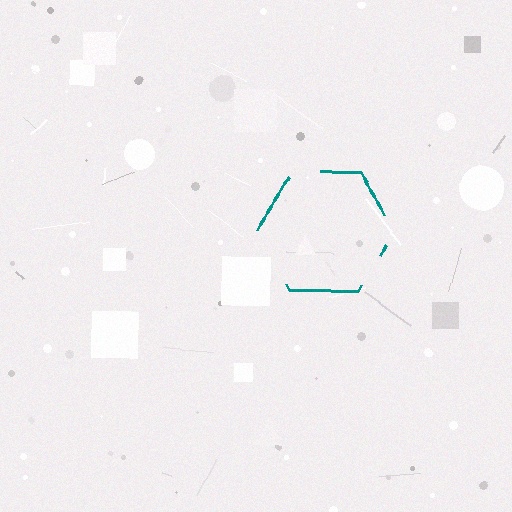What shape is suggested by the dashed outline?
The dashed outline suggests a hexagon.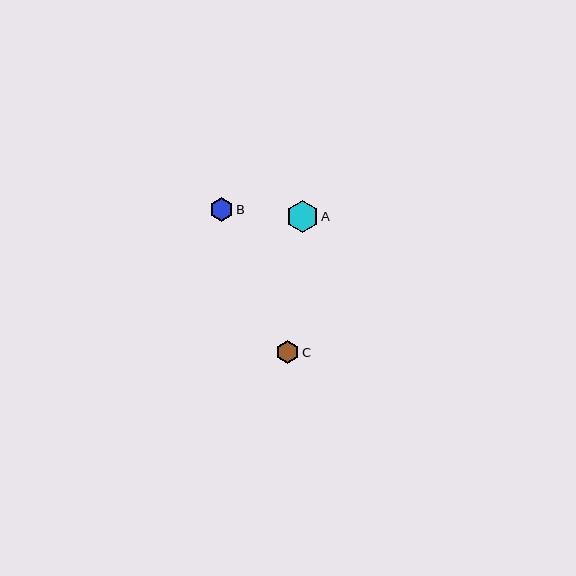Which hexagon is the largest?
Hexagon A is the largest with a size of approximately 32 pixels.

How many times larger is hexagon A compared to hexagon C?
Hexagon A is approximately 1.4 times the size of hexagon C.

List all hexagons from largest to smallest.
From largest to smallest: A, B, C.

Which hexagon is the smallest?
Hexagon C is the smallest with a size of approximately 23 pixels.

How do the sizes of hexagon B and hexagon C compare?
Hexagon B and hexagon C are approximately the same size.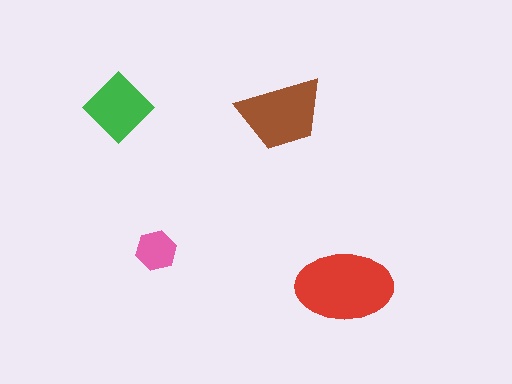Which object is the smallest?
The pink hexagon.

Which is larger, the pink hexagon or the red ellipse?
The red ellipse.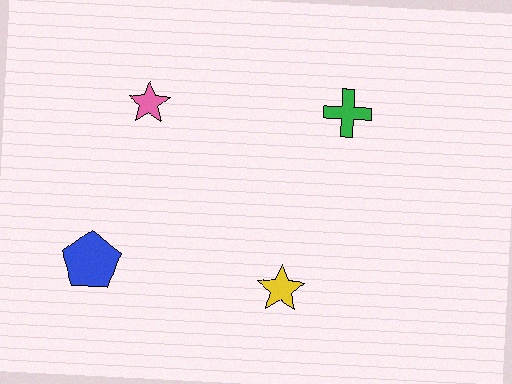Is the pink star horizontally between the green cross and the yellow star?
No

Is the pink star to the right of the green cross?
No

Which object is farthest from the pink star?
The yellow star is farthest from the pink star.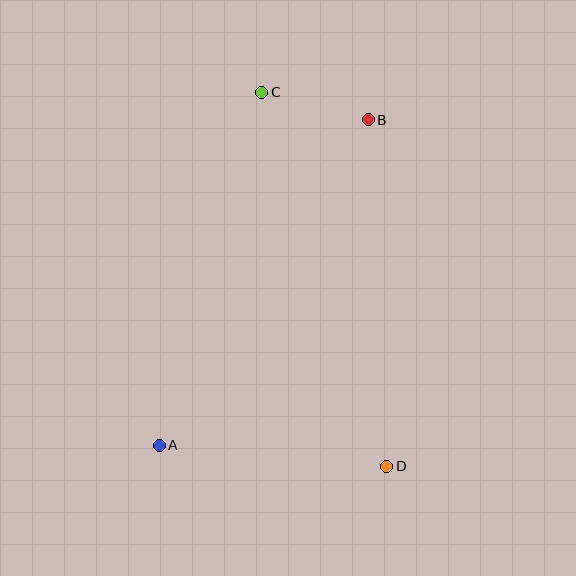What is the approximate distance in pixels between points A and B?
The distance between A and B is approximately 387 pixels.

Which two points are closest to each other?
Points B and C are closest to each other.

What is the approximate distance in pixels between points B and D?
The distance between B and D is approximately 347 pixels.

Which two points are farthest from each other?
Points C and D are farthest from each other.